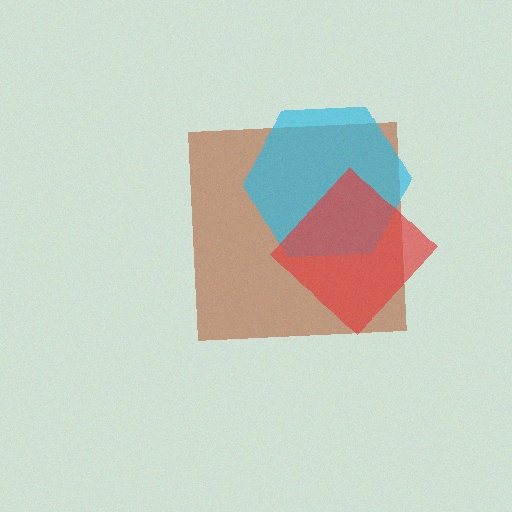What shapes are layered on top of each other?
The layered shapes are: a brown square, a cyan hexagon, a red diamond.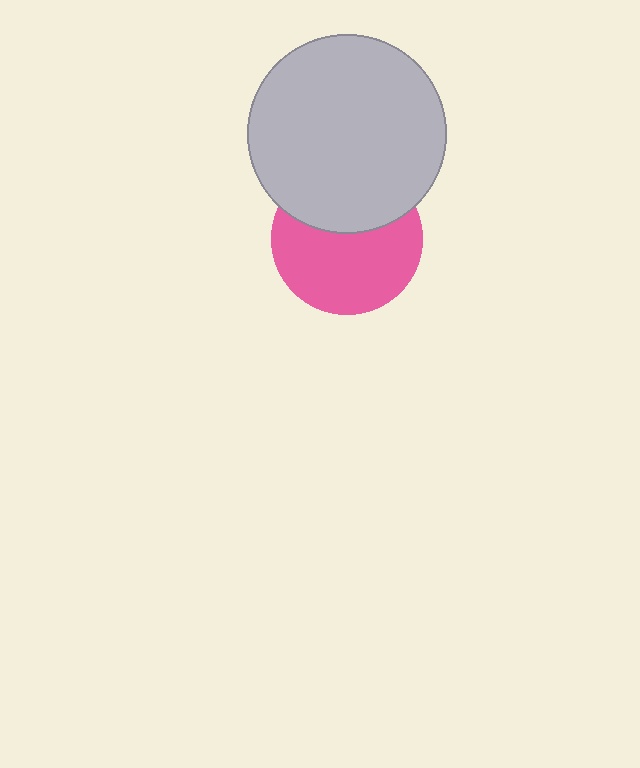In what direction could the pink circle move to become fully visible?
The pink circle could move down. That would shift it out from behind the light gray circle entirely.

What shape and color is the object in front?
The object in front is a light gray circle.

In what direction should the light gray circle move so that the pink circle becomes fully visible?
The light gray circle should move up. That is the shortest direction to clear the overlap and leave the pink circle fully visible.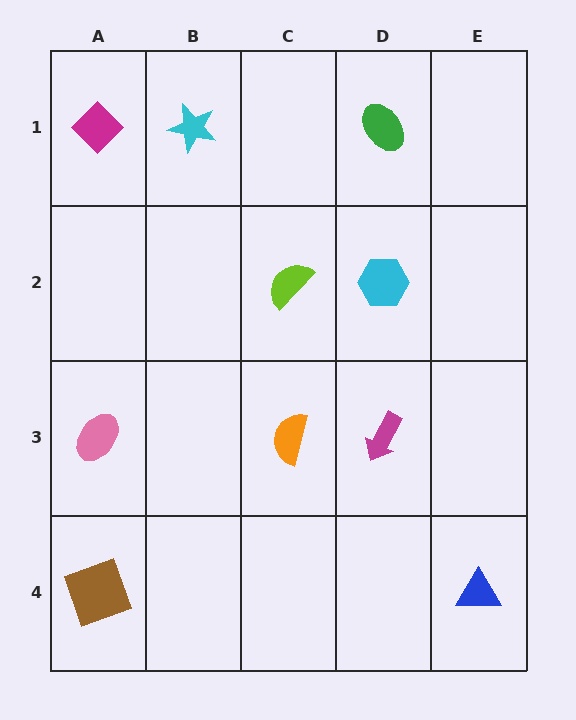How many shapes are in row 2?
2 shapes.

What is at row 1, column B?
A cyan star.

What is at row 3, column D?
A magenta arrow.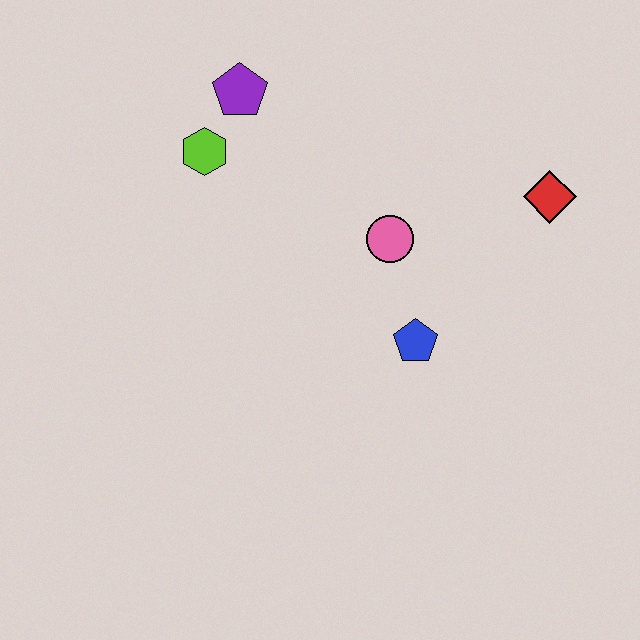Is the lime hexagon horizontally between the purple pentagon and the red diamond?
No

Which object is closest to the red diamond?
The pink circle is closest to the red diamond.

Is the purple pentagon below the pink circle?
No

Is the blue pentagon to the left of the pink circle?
No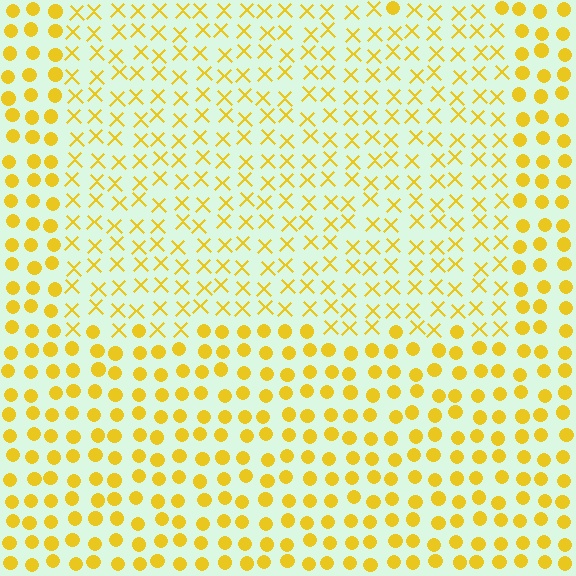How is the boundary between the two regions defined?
The boundary is defined by a change in element shape: X marks inside vs. circles outside. All elements share the same color and spacing.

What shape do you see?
I see a rectangle.